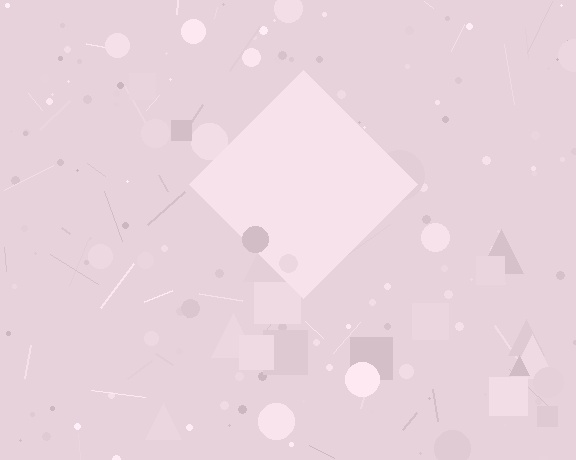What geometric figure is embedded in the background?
A diamond is embedded in the background.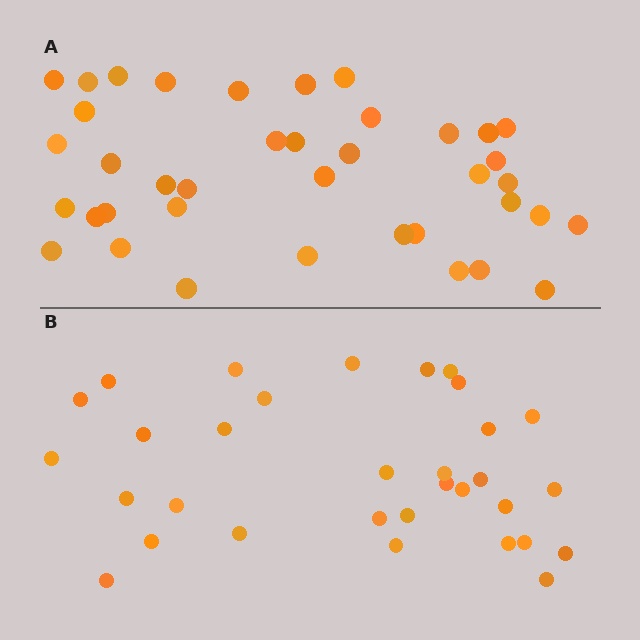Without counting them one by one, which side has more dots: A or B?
Region A (the top region) has more dots.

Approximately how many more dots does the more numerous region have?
Region A has roughly 8 or so more dots than region B.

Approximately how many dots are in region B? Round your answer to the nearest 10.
About 30 dots. (The exact count is 32, which rounds to 30.)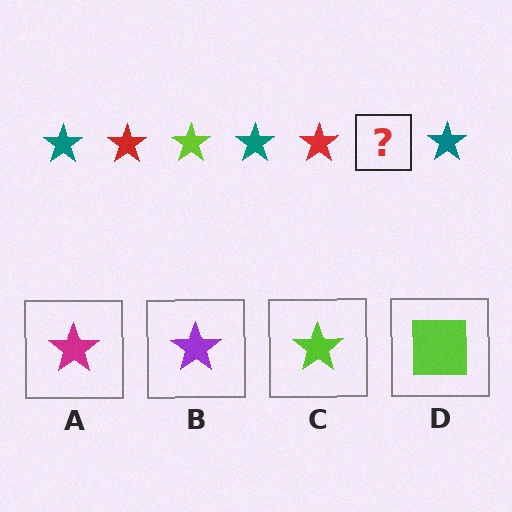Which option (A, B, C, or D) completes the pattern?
C.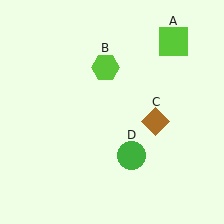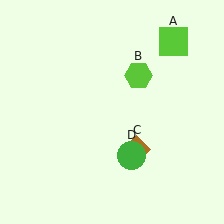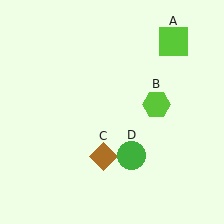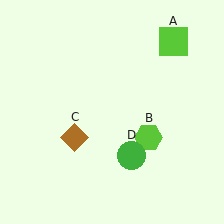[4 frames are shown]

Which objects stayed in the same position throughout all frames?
Lime square (object A) and green circle (object D) remained stationary.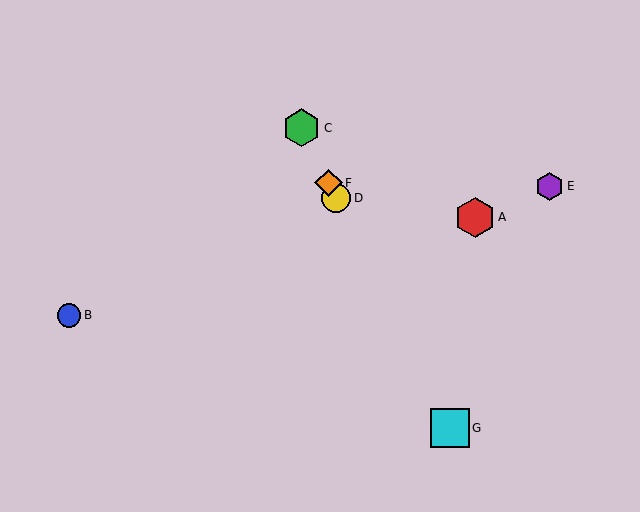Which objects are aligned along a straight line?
Objects C, D, F, G are aligned along a straight line.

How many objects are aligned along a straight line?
4 objects (C, D, F, G) are aligned along a straight line.